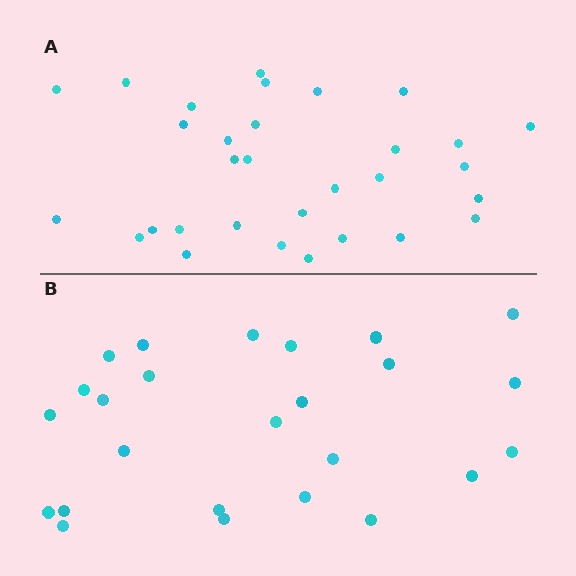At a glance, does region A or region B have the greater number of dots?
Region A (the top region) has more dots.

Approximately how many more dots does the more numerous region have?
Region A has about 6 more dots than region B.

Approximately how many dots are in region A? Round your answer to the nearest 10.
About 30 dots. (The exact count is 31, which rounds to 30.)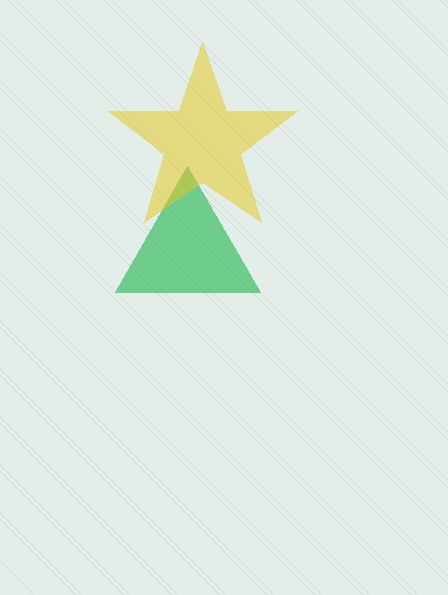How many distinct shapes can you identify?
There are 2 distinct shapes: a green triangle, a yellow star.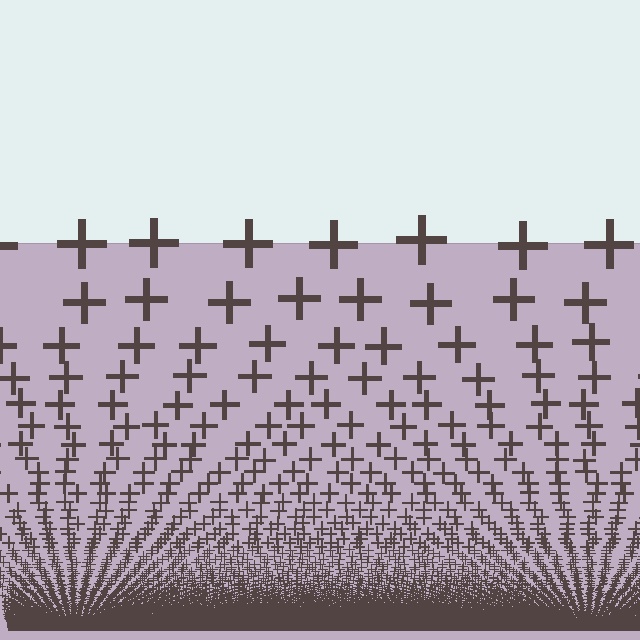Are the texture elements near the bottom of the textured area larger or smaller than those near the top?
Smaller. The gradient is inverted — elements near the bottom are smaller and denser.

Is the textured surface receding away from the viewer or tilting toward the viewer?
The surface appears to tilt toward the viewer. Texture elements get larger and sparser toward the top.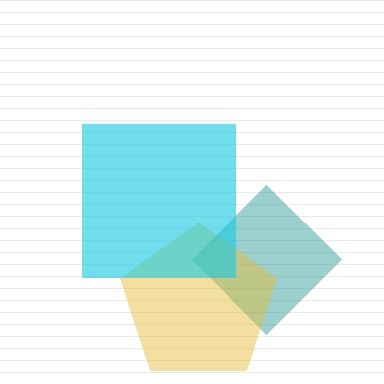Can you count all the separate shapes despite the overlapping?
Yes, there are 3 separate shapes.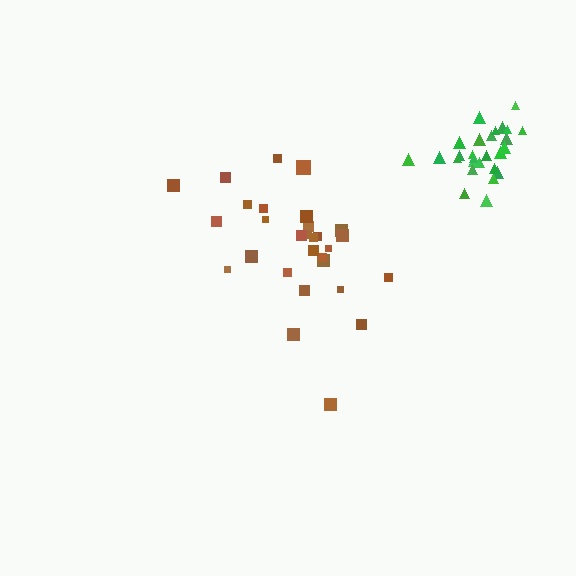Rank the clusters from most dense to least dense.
green, brown.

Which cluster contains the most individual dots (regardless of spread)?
Brown (29).